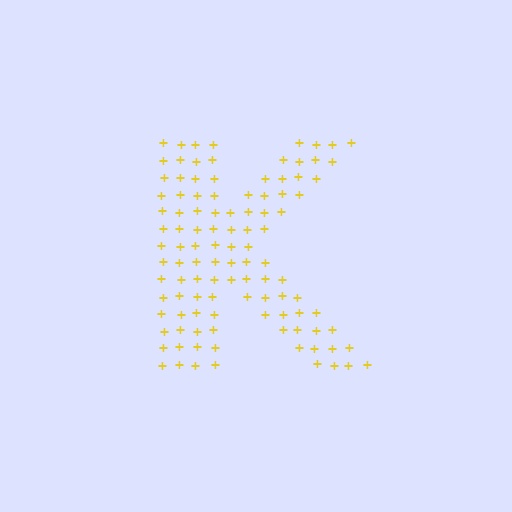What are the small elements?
The small elements are plus signs.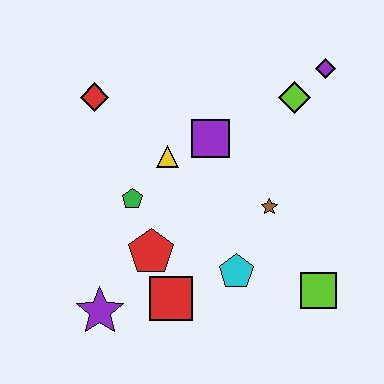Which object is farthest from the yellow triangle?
The lime square is farthest from the yellow triangle.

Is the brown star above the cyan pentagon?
Yes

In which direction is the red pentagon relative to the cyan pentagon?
The red pentagon is to the left of the cyan pentagon.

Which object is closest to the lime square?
The cyan pentagon is closest to the lime square.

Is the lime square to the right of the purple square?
Yes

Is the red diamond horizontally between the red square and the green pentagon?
No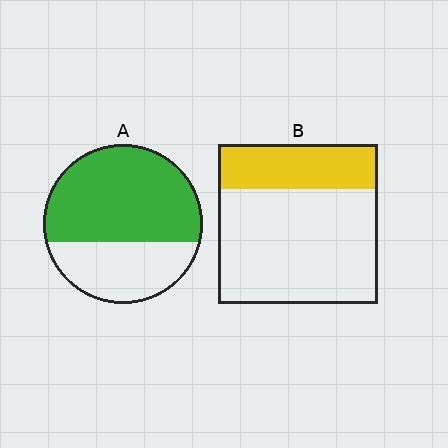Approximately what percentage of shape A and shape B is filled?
A is approximately 65% and B is approximately 30%.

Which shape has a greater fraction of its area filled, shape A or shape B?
Shape A.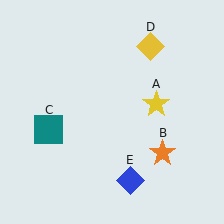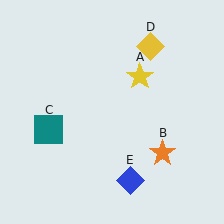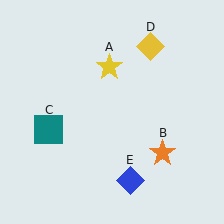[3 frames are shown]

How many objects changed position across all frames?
1 object changed position: yellow star (object A).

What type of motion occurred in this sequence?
The yellow star (object A) rotated counterclockwise around the center of the scene.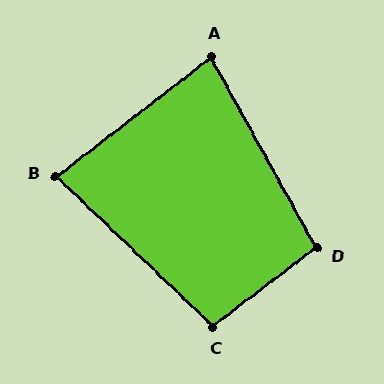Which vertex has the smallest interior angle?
A, at approximately 81 degrees.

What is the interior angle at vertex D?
Approximately 98 degrees (obtuse).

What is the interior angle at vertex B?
Approximately 82 degrees (acute).